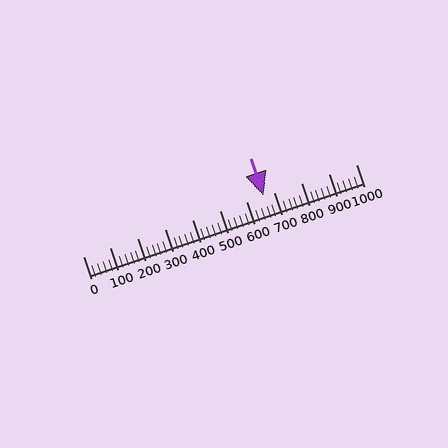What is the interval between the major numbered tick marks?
The major tick marks are spaced 100 units apart.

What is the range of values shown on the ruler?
The ruler shows values from 0 to 1000.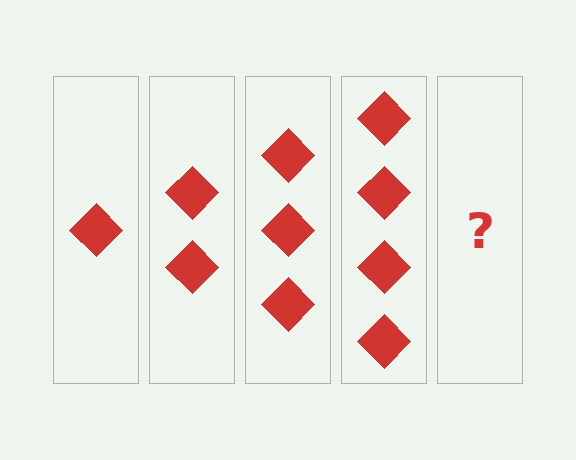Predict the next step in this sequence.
The next step is 5 diamonds.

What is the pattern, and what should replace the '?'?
The pattern is that each step adds one more diamond. The '?' should be 5 diamonds.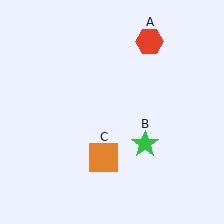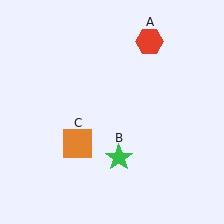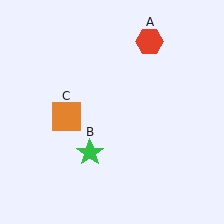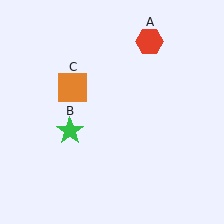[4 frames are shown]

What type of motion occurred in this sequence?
The green star (object B), orange square (object C) rotated clockwise around the center of the scene.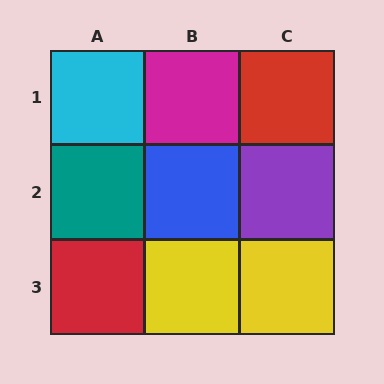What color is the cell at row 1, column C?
Red.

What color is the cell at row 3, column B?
Yellow.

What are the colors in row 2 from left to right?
Teal, blue, purple.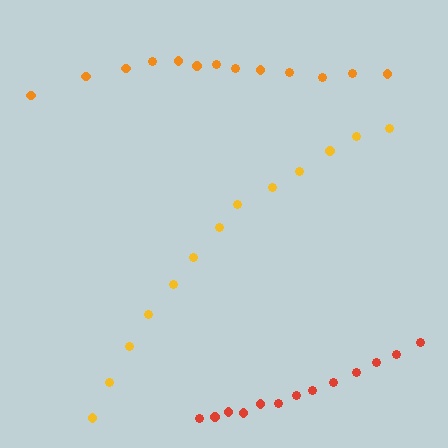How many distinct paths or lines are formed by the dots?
There are 3 distinct paths.